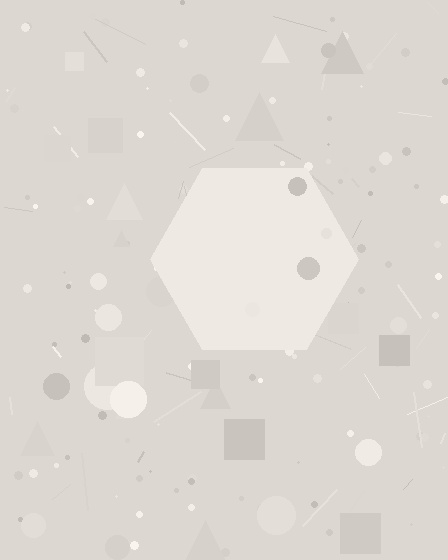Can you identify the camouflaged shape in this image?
The camouflaged shape is a hexagon.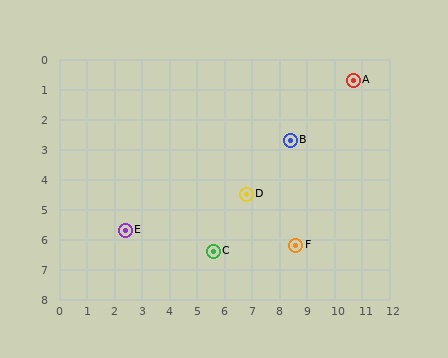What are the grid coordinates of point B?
Point B is at approximately (8.4, 2.7).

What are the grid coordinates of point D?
Point D is at approximately (6.8, 4.5).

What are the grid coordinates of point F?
Point F is at approximately (8.6, 6.2).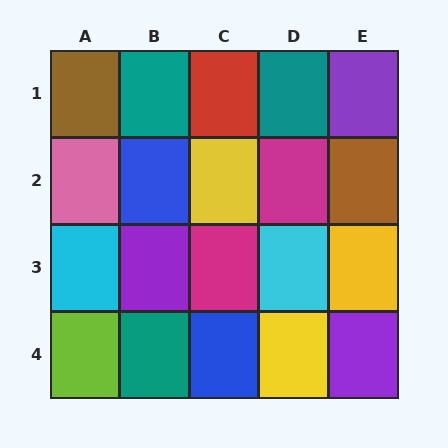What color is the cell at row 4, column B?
Teal.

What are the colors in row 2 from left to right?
Pink, blue, yellow, magenta, brown.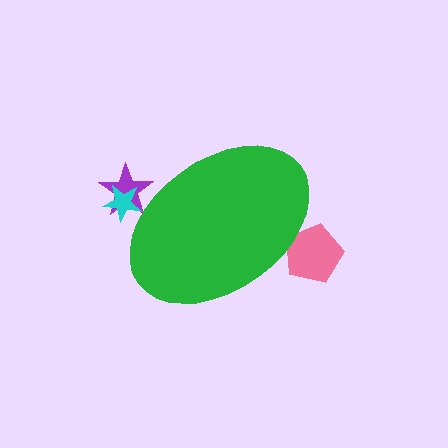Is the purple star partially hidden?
Yes, the purple star is partially hidden behind the green ellipse.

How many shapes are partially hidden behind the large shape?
3 shapes are partially hidden.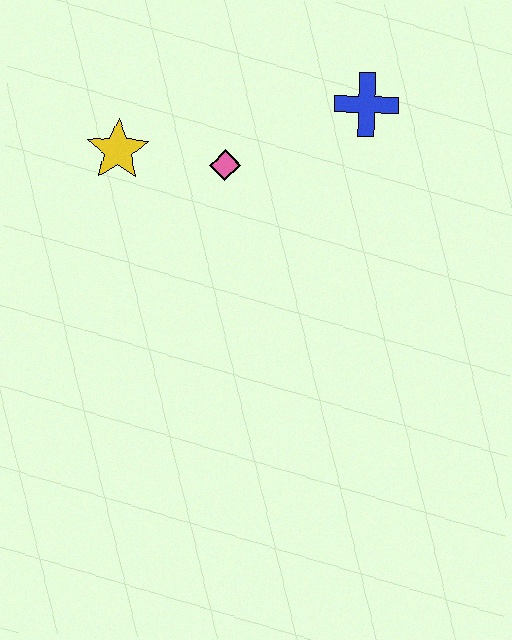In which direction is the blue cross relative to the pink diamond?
The blue cross is to the right of the pink diamond.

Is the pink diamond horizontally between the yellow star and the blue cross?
Yes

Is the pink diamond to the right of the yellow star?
Yes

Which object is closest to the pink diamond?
The yellow star is closest to the pink diamond.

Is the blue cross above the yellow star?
Yes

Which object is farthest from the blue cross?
The yellow star is farthest from the blue cross.